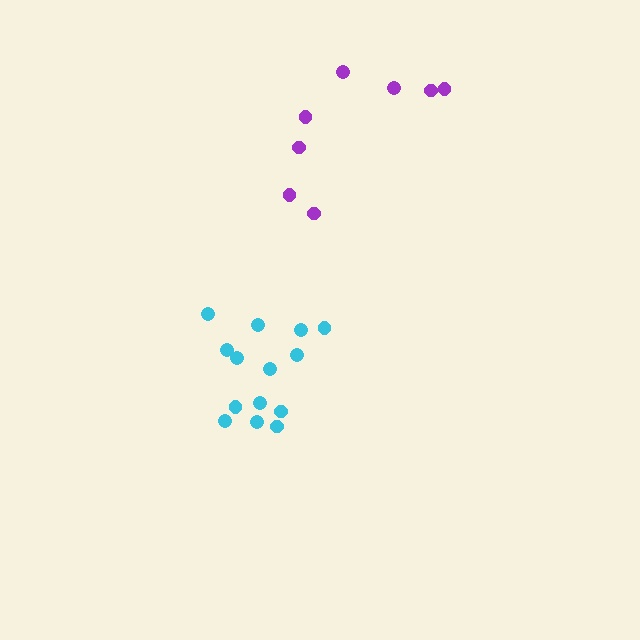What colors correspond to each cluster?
The clusters are colored: cyan, purple.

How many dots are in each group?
Group 1: 14 dots, Group 2: 8 dots (22 total).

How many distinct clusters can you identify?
There are 2 distinct clusters.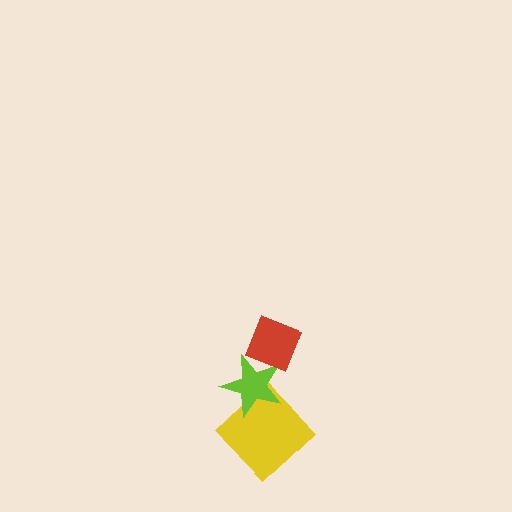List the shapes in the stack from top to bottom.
From top to bottom: the red diamond, the lime star, the yellow diamond.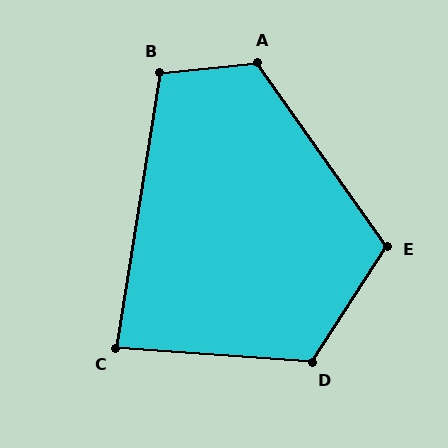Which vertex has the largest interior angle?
A, at approximately 120 degrees.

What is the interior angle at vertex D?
Approximately 118 degrees (obtuse).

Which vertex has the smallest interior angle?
C, at approximately 85 degrees.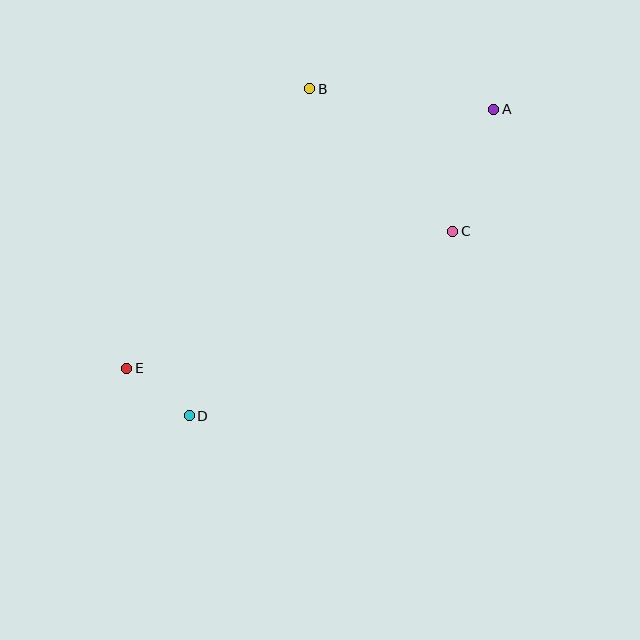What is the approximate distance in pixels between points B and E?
The distance between B and E is approximately 334 pixels.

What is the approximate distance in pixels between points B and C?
The distance between B and C is approximately 202 pixels.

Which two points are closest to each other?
Points D and E are closest to each other.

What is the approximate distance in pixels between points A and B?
The distance between A and B is approximately 185 pixels.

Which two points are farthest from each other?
Points A and E are farthest from each other.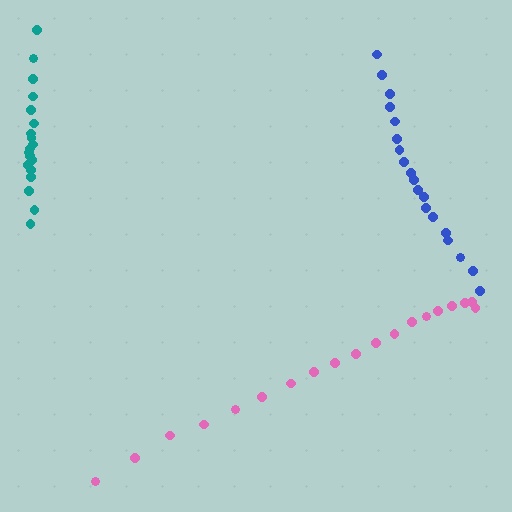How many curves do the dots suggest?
There are 3 distinct paths.